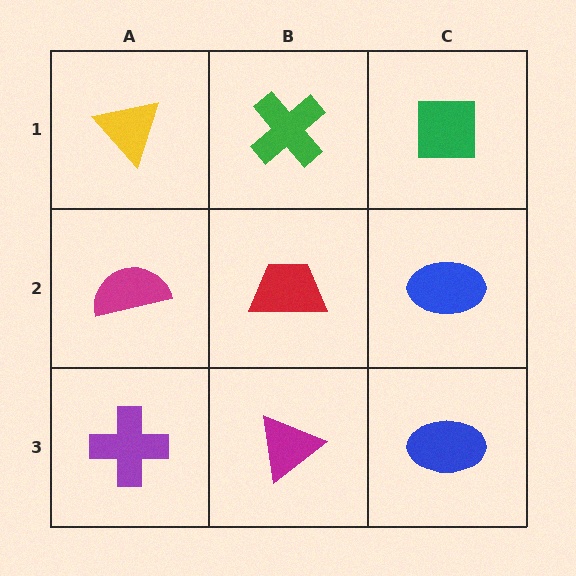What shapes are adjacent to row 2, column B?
A green cross (row 1, column B), a magenta triangle (row 3, column B), a magenta semicircle (row 2, column A), a blue ellipse (row 2, column C).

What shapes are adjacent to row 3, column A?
A magenta semicircle (row 2, column A), a magenta triangle (row 3, column B).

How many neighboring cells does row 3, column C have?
2.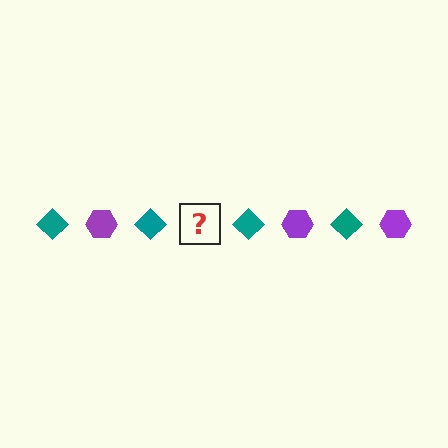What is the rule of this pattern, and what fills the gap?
The rule is that the pattern alternates between teal diamond and purple hexagon. The gap should be filled with a purple hexagon.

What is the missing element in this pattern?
The missing element is a purple hexagon.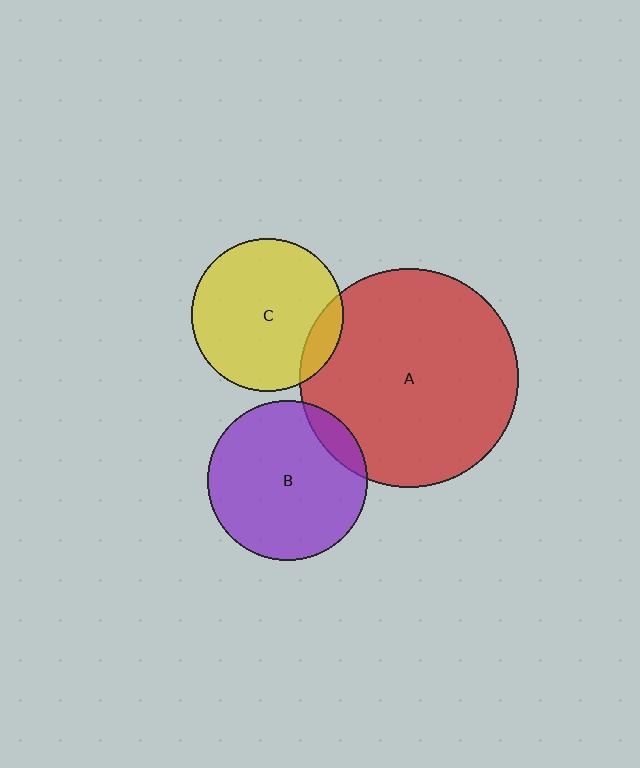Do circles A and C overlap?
Yes.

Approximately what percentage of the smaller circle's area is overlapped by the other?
Approximately 10%.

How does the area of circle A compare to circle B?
Approximately 1.8 times.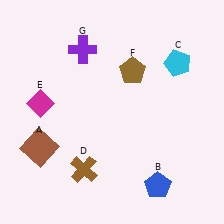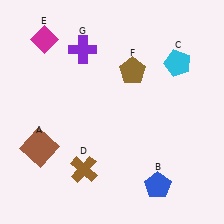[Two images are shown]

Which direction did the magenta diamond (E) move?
The magenta diamond (E) moved up.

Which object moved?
The magenta diamond (E) moved up.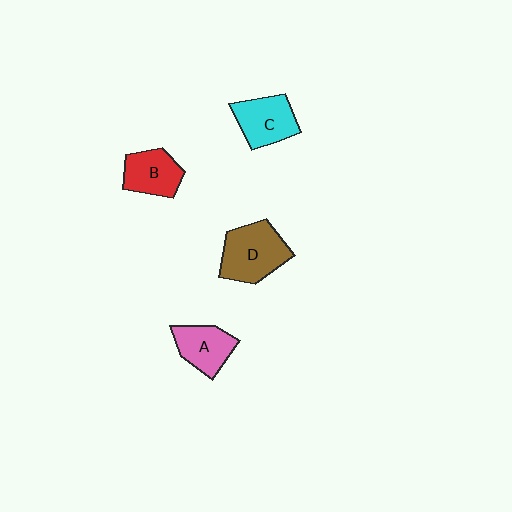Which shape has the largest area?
Shape D (brown).